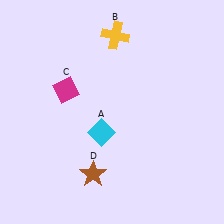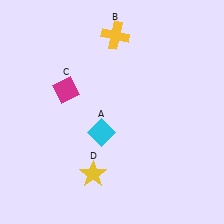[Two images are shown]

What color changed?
The star (D) changed from brown in Image 1 to yellow in Image 2.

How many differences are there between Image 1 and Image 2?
There is 1 difference between the two images.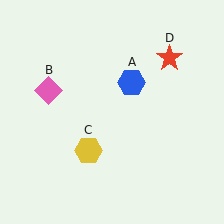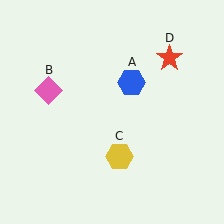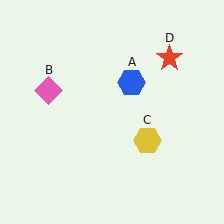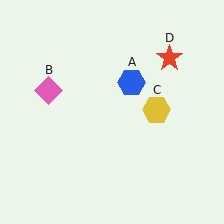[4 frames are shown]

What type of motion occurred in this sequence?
The yellow hexagon (object C) rotated counterclockwise around the center of the scene.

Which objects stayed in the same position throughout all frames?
Blue hexagon (object A) and pink diamond (object B) and red star (object D) remained stationary.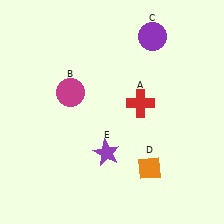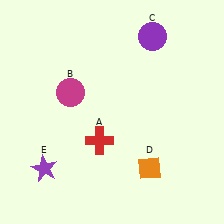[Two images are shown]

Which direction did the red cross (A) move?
The red cross (A) moved left.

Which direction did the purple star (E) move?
The purple star (E) moved left.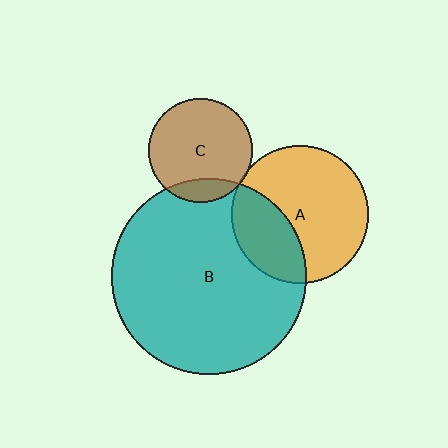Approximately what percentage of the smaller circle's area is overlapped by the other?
Approximately 15%.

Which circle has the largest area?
Circle B (teal).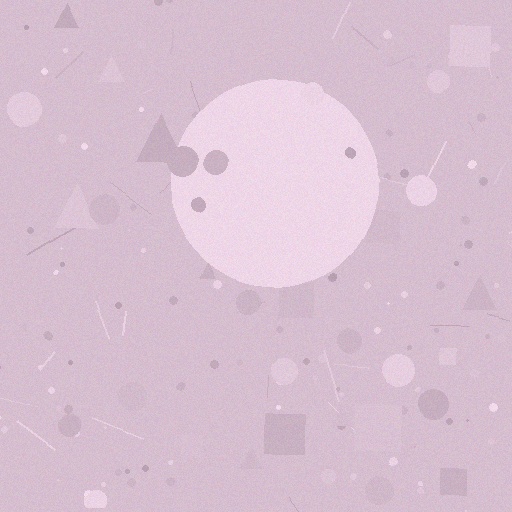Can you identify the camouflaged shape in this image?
The camouflaged shape is a circle.